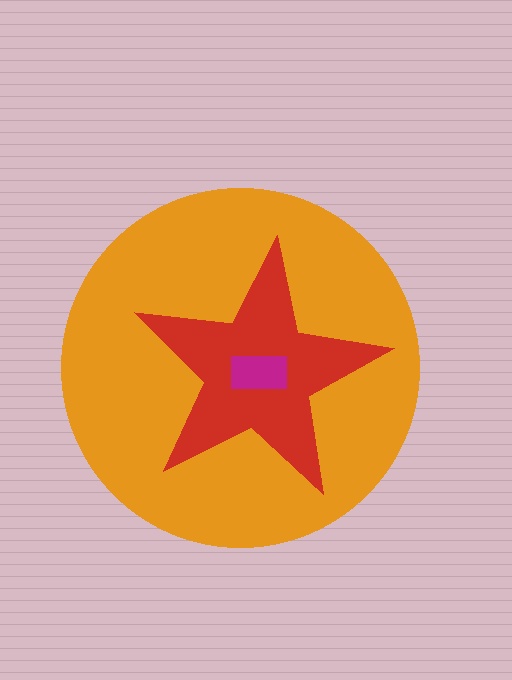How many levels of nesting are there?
3.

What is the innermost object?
The magenta rectangle.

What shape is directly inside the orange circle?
The red star.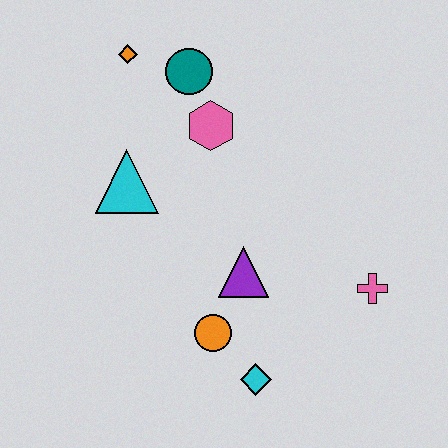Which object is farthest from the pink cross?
The orange diamond is farthest from the pink cross.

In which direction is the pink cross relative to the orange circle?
The pink cross is to the right of the orange circle.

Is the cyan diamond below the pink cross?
Yes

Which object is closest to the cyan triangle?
The pink hexagon is closest to the cyan triangle.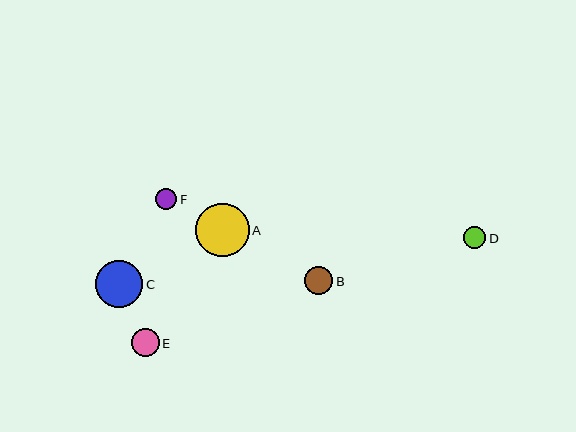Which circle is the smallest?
Circle F is the smallest with a size of approximately 22 pixels.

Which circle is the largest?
Circle A is the largest with a size of approximately 54 pixels.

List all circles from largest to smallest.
From largest to smallest: A, C, B, E, D, F.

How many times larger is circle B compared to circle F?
Circle B is approximately 1.3 times the size of circle F.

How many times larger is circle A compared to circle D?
Circle A is approximately 2.4 times the size of circle D.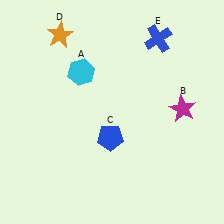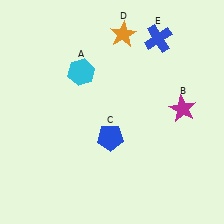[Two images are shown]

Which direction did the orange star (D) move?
The orange star (D) moved right.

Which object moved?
The orange star (D) moved right.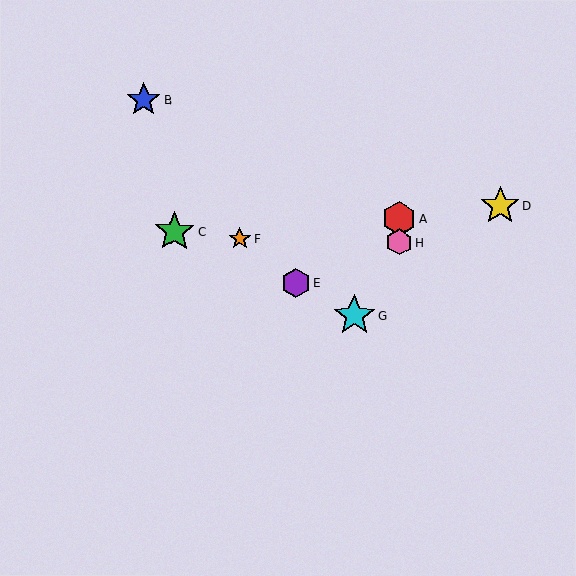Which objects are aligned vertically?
Objects A, H are aligned vertically.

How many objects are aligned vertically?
2 objects (A, H) are aligned vertically.